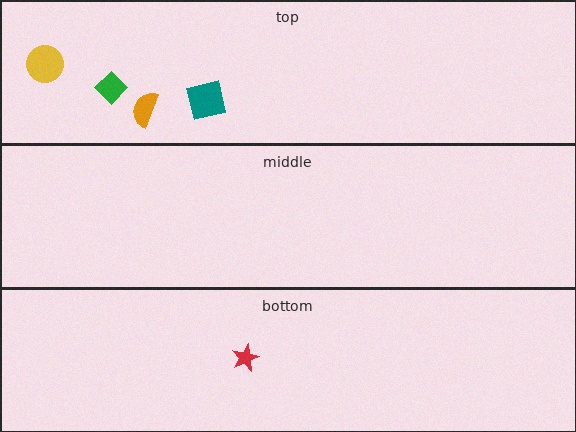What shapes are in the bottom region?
The red star.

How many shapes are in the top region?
4.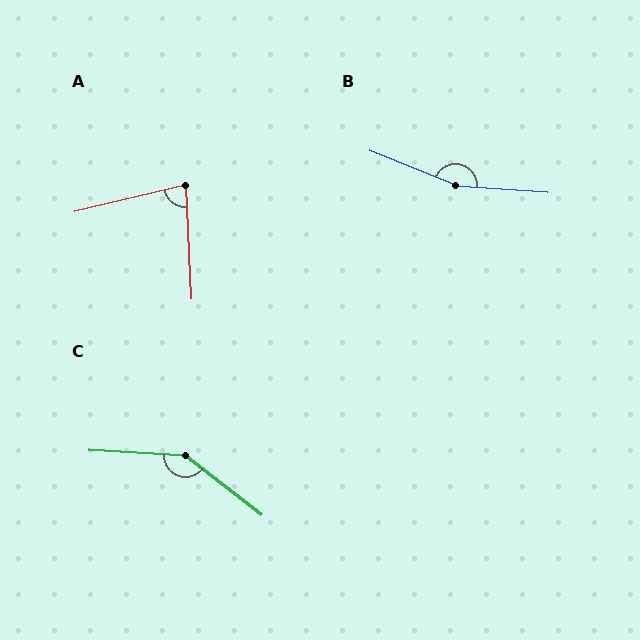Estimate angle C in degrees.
Approximately 146 degrees.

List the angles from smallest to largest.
A (79°), C (146°), B (162°).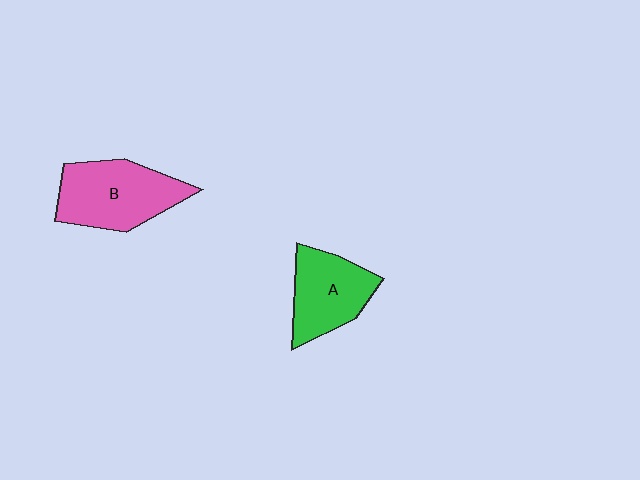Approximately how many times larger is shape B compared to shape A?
Approximately 1.2 times.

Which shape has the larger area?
Shape B (pink).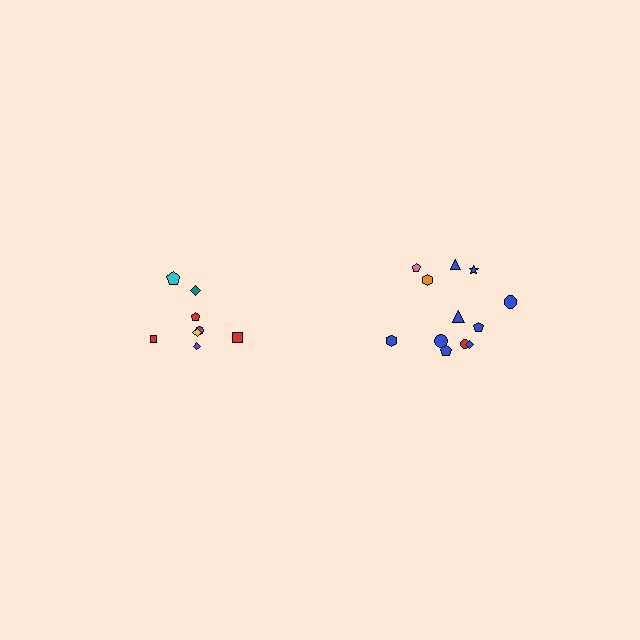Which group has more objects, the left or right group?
The right group.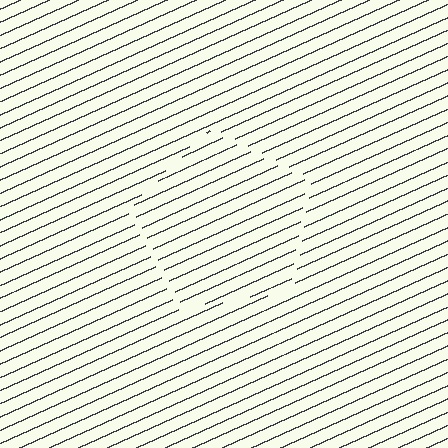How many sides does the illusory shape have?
5 sides — the line-ends trace a pentagon.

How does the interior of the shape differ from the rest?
The interior of the shape contains the same grating, shifted by half a period — the contour is defined by the phase discontinuity where line-ends from the inner and outer gratings abut.